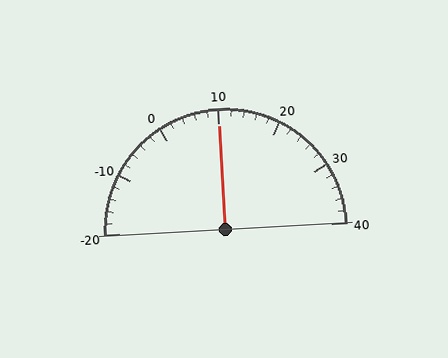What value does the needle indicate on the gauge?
The needle indicates approximately 10.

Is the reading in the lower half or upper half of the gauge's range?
The reading is in the upper half of the range (-20 to 40).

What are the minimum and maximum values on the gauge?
The gauge ranges from -20 to 40.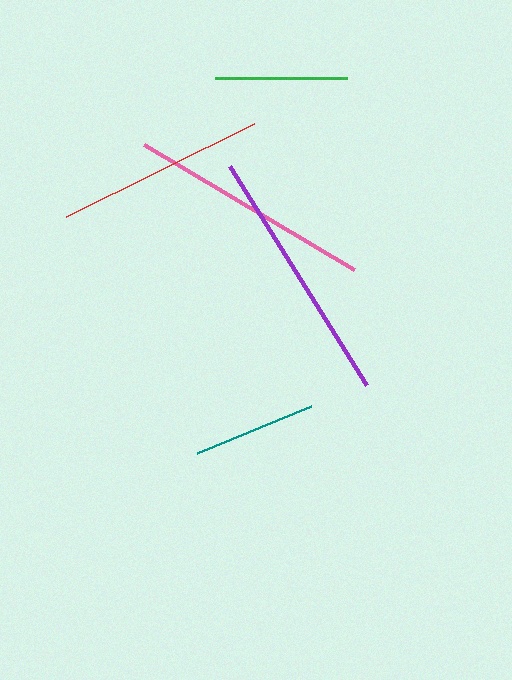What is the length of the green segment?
The green segment is approximately 132 pixels long.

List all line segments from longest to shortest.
From longest to shortest: purple, pink, red, green, teal.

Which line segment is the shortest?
The teal line is the shortest at approximately 124 pixels.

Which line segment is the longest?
The purple line is the longest at approximately 258 pixels.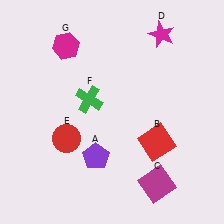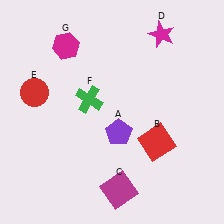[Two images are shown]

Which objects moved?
The objects that moved are: the purple pentagon (A), the magenta square (C), the red circle (E).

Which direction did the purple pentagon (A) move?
The purple pentagon (A) moved up.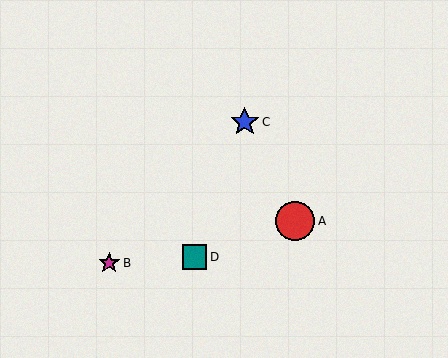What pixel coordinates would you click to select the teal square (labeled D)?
Click at (194, 257) to select the teal square D.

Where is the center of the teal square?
The center of the teal square is at (194, 257).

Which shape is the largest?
The red circle (labeled A) is the largest.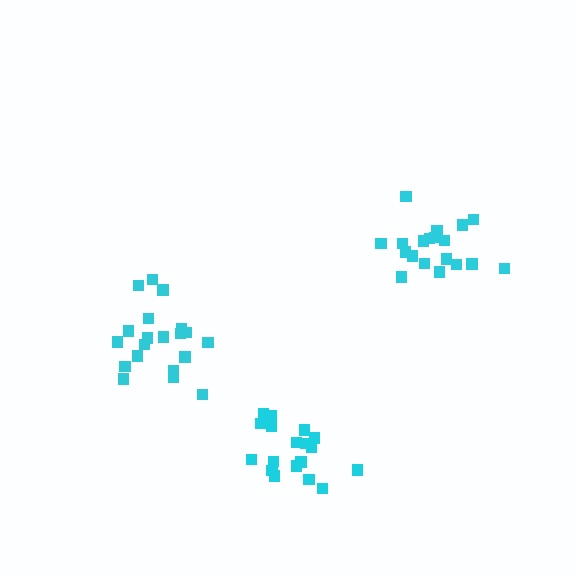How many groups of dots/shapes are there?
There are 3 groups.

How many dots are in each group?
Group 1: 20 dots, Group 2: 19 dots, Group 3: 18 dots (57 total).